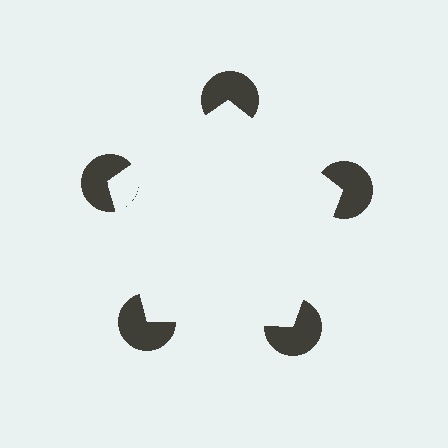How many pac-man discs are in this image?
There are 5 — one at each vertex of the illusory pentagon.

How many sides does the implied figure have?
5 sides.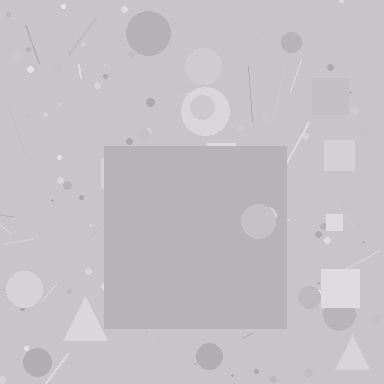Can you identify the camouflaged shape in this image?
The camouflaged shape is a square.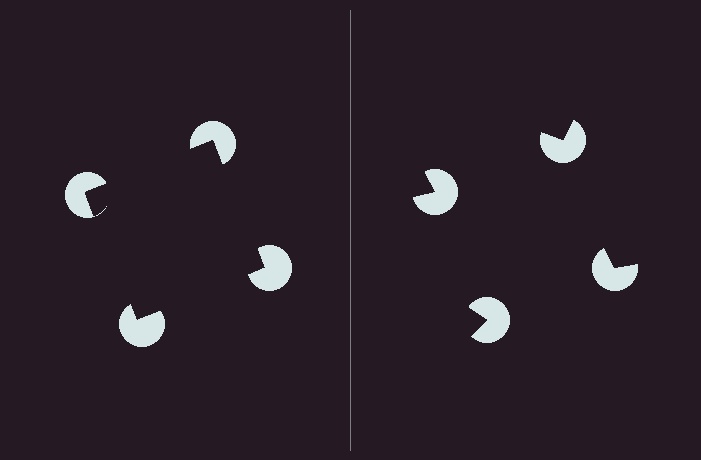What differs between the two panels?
The pac-man discs are positioned identically on both sides; only the wedge orientations differ. On the left they align to a square; on the right they are misaligned.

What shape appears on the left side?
An illusory square.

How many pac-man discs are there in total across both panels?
8 — 4 on each side.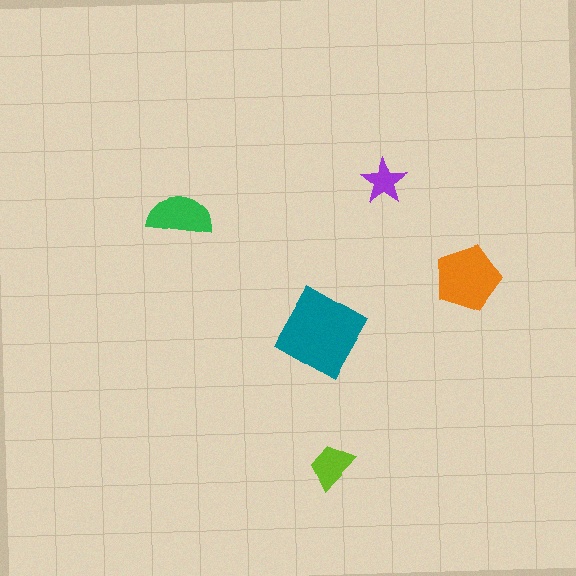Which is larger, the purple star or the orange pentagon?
The orange pentagon.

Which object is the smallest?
The purple star.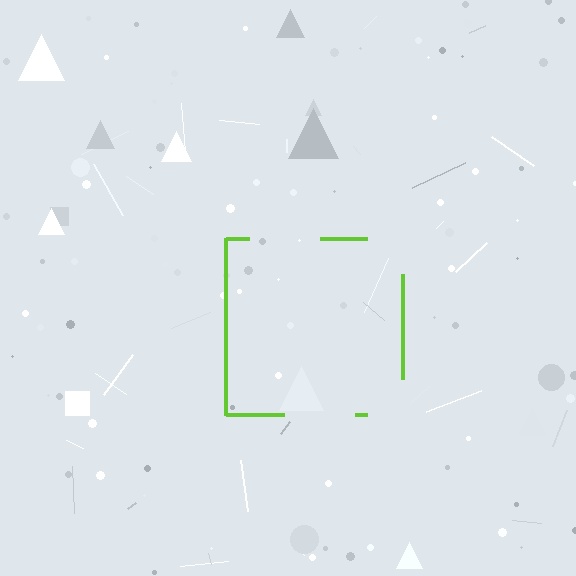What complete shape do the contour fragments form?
The contour fragments form a square.